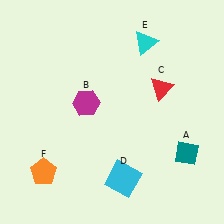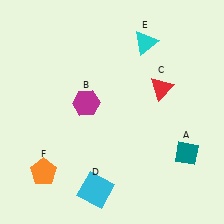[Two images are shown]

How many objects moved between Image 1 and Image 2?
1 object moved between the two images.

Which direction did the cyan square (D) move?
The cyan square (D) moved left.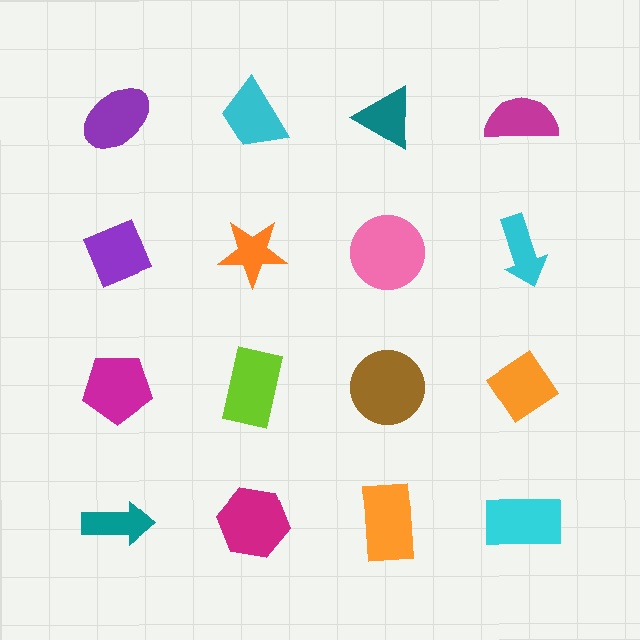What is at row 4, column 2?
A magenta hexagon.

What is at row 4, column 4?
A cyan rectangle.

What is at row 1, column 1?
A purple ellipse.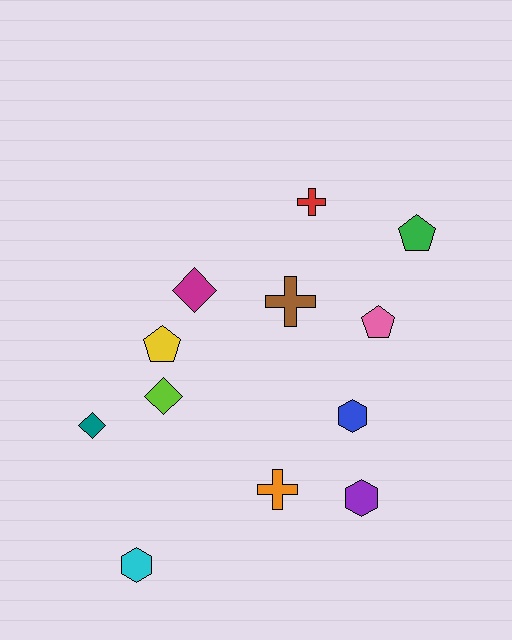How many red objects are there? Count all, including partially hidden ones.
There is 1 red object.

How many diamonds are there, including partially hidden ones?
There are 3 diamonds.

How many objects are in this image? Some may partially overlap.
There are 12 objects.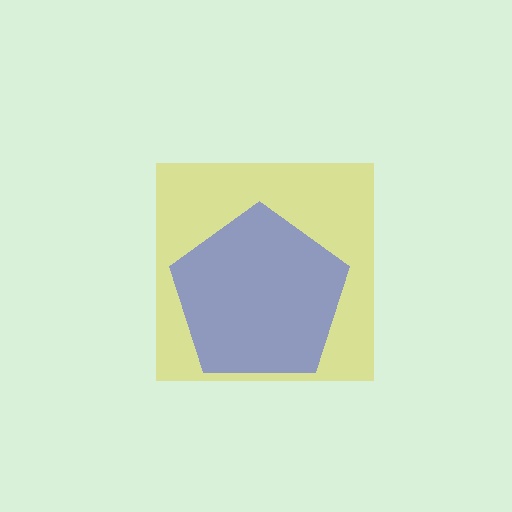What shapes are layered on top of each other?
The layered shapes are: a yellow square, a blue pentagon.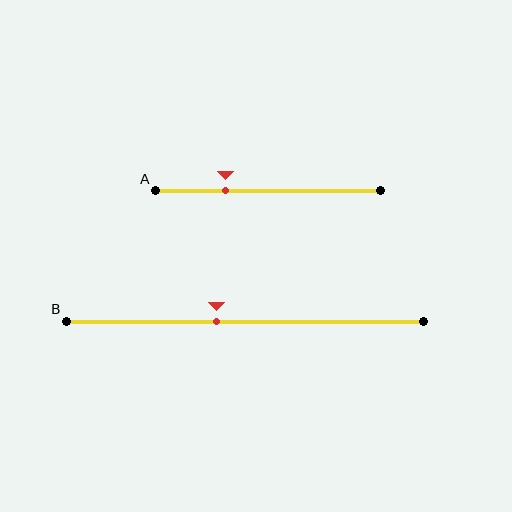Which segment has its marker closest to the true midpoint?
Segment B has its marker closest to the true midpoint.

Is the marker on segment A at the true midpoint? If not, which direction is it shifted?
No, the marker on segment A is shifted to the left by about 19% of the segment length.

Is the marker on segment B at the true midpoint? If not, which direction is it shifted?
No, the marker on segment B is shifted to the left by about 8% of the segment length.